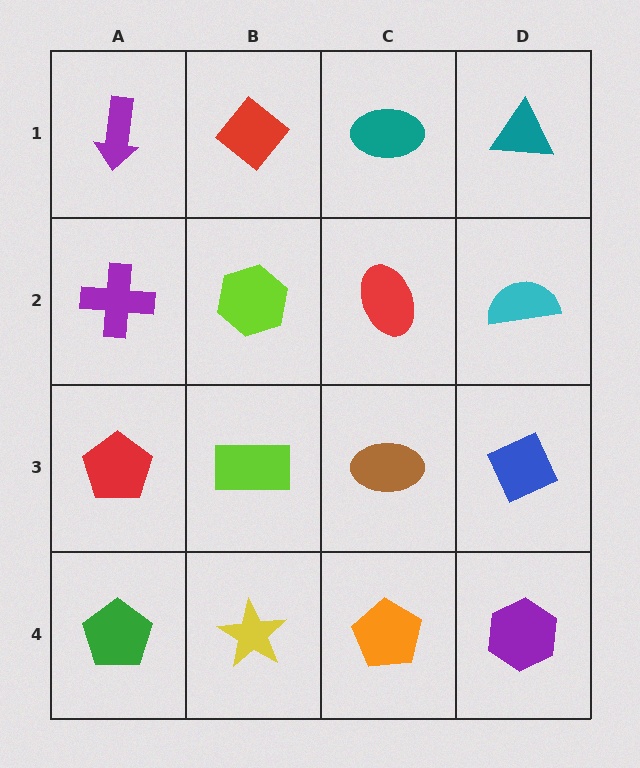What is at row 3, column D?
A blue diamond.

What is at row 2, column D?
A cyan semicircle.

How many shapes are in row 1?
4 shapes.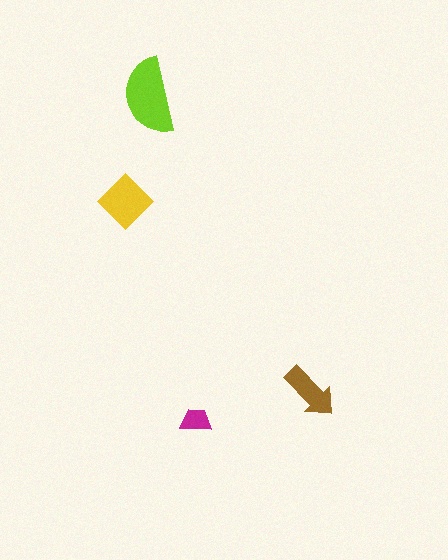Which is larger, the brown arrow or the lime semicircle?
The lime semicircle.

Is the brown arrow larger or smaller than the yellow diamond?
Smaller.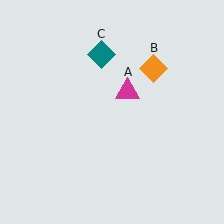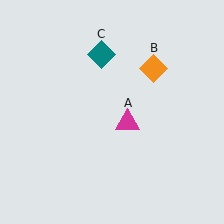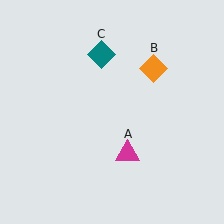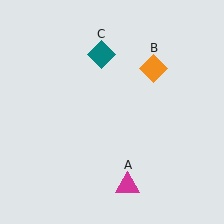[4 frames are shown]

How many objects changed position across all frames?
1 object changed position: magenta triangle (object A).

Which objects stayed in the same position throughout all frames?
Orange diamond (object B) and teal diamond (object C) remained stationary.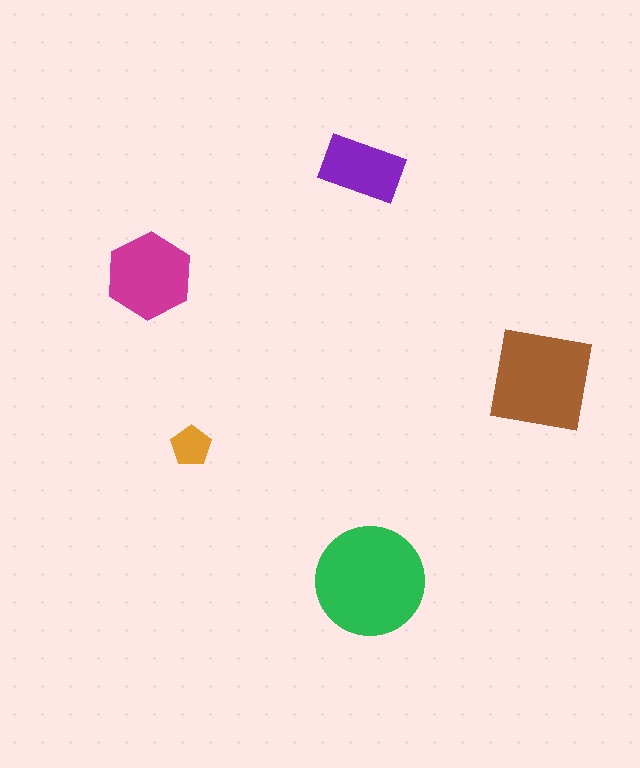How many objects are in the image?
There are 5 objects in the image.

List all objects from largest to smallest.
The green circle, the brown square, the magenta hexagon, the purple rectangle, the orange pentagon.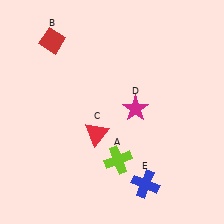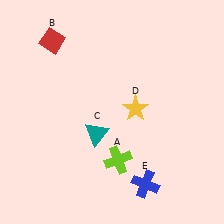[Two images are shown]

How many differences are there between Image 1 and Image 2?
There are 2 differences between the two images.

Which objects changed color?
C changed from red to teal. D changed from magenta to yellow.